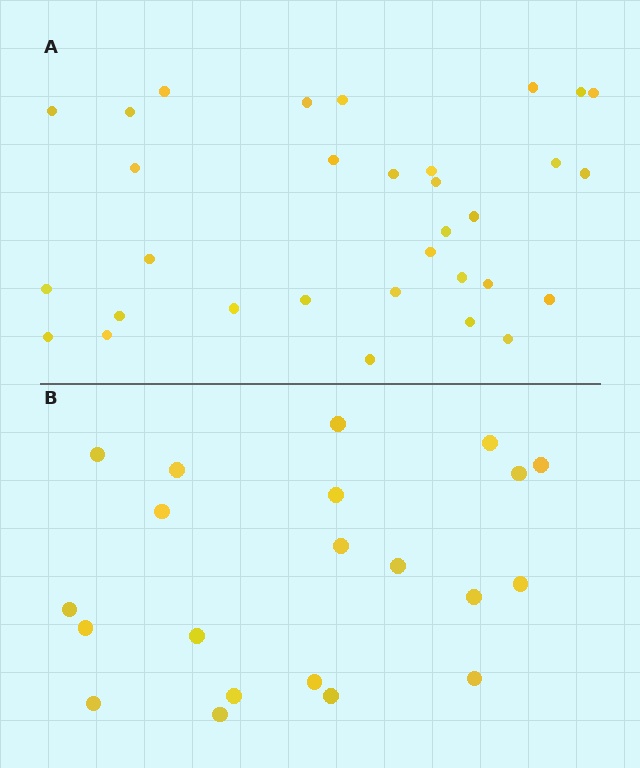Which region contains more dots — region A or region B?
Region A (the top region) has more dots.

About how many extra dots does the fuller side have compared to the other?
Region A has roughly 12 or so more dots than region B.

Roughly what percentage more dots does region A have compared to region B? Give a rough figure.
About 50% more.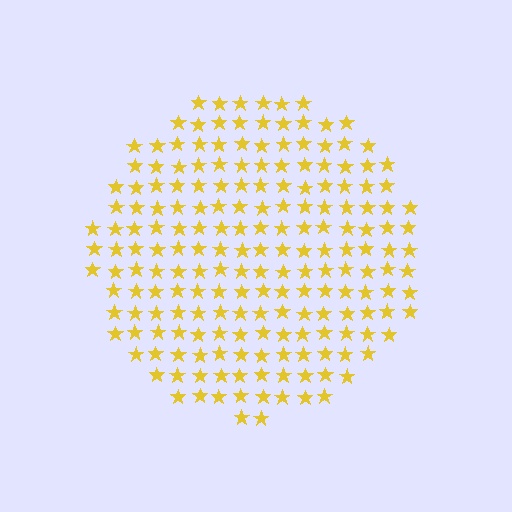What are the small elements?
The small elements are stars.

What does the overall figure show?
The overall figure shows a circle.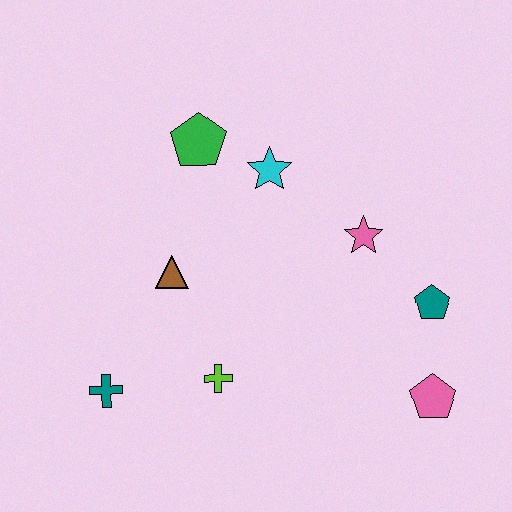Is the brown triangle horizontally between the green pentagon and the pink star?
No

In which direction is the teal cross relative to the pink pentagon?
The teal cross is to the left of the pink pentagon.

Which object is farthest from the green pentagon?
The pink pentagon is farthest from the green pentagon.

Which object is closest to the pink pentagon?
The teal pentagon is closest to the pink pentagon.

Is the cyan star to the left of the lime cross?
No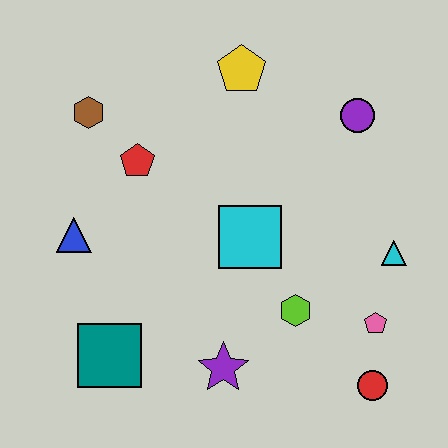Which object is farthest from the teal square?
The purple circle is farthest from the teal square.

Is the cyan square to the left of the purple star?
No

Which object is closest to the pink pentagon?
The red circle is closest to the pink pentagon.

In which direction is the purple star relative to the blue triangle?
The purple star is to the right of the blue triangle.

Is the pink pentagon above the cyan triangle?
No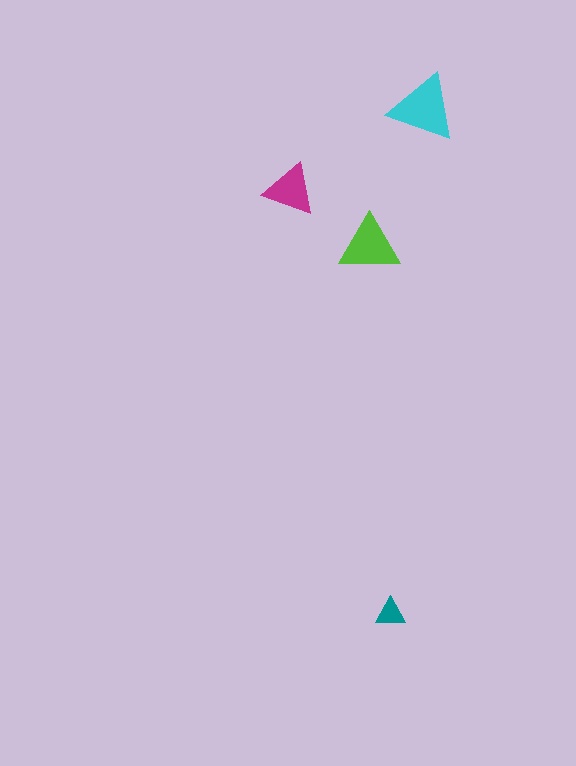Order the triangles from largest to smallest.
the cyan one, the lime one, the magenta one, the teal one.